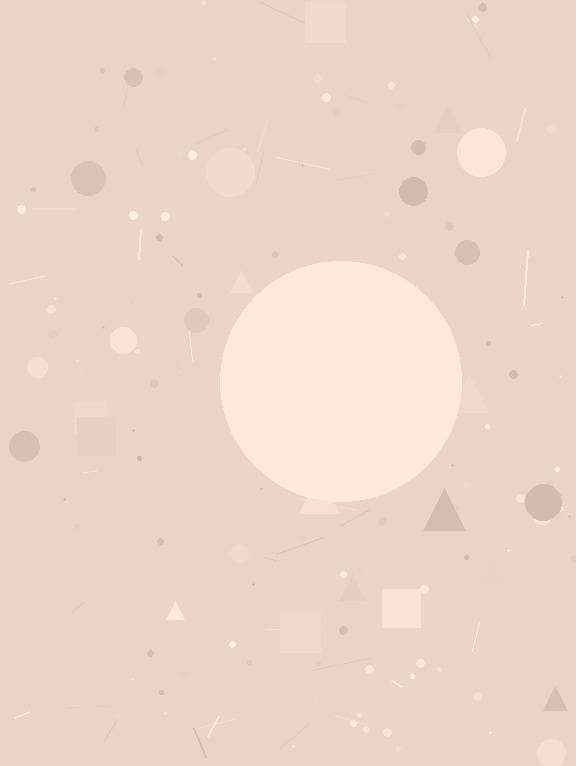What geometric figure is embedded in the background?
A circle is embedded in the background.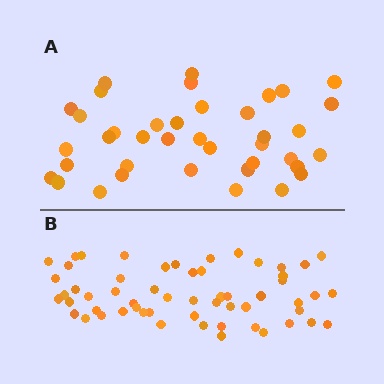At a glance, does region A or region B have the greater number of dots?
Region B (the bottom region) has more dots.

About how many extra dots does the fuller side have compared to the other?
Region B has approximately 20 more dots than region A.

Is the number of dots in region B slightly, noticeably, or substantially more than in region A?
Region B has substantially more. The ratio is roughly 1.5 to 1.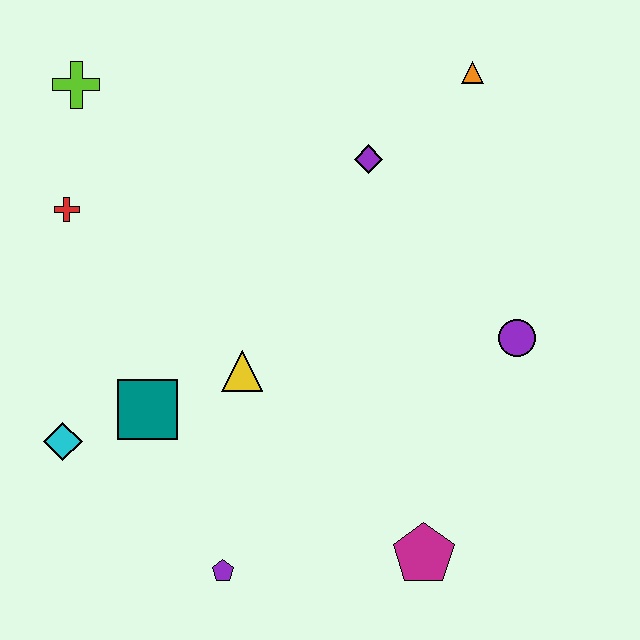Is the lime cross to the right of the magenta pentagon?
No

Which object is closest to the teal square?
The cyan diamond is closest to the teal square.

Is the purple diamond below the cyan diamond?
No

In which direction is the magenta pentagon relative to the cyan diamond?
The magenta pentagon is to the right of the cyan diamond.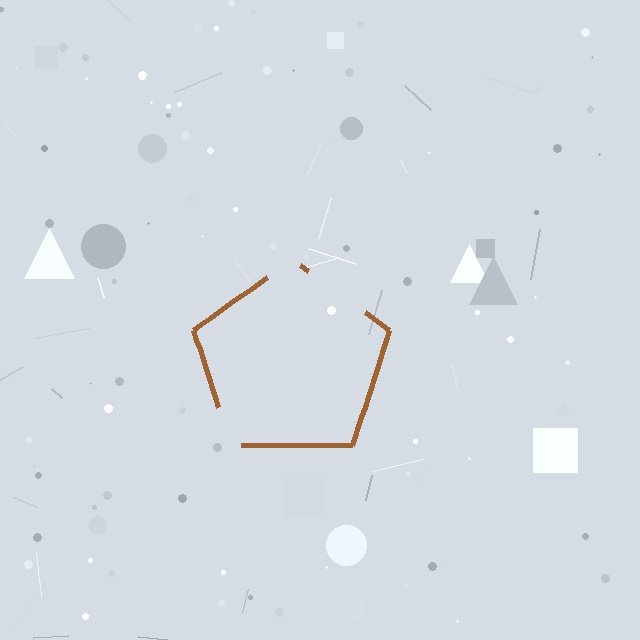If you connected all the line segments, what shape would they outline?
They would outline a pentagon.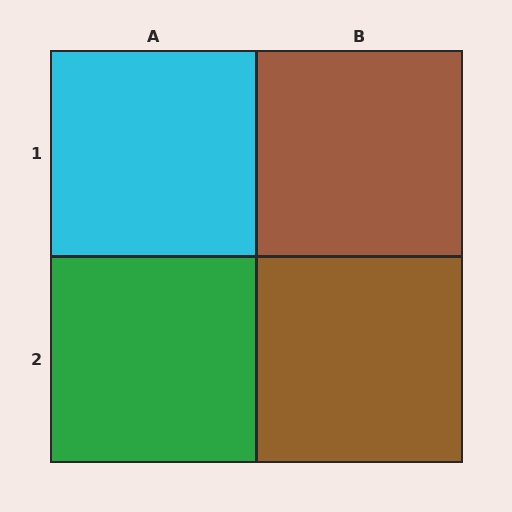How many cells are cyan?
1 cell is cyan.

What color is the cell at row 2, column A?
Green.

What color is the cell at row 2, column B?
Brown.